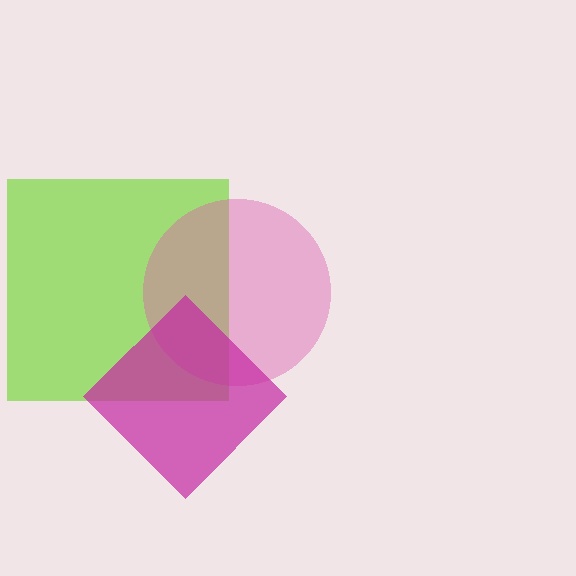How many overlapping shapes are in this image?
There are 3 overlapping shapes in the image.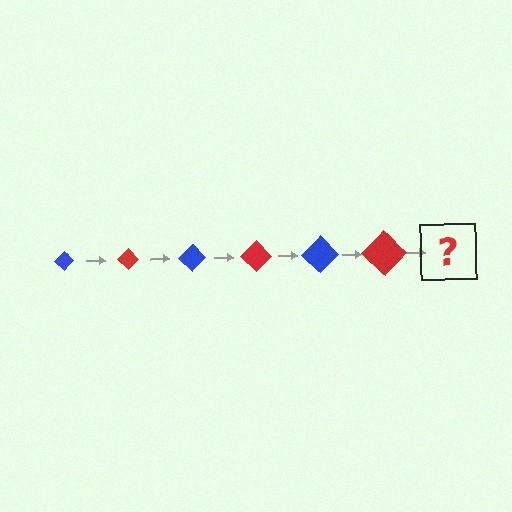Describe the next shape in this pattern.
It should be a blue diamond, larger than the previous one.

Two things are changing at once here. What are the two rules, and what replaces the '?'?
The two rules are that the diamond grows larger each step and the color cycles through blue and red. The '?' should be a blue diamond, larger than the previous one.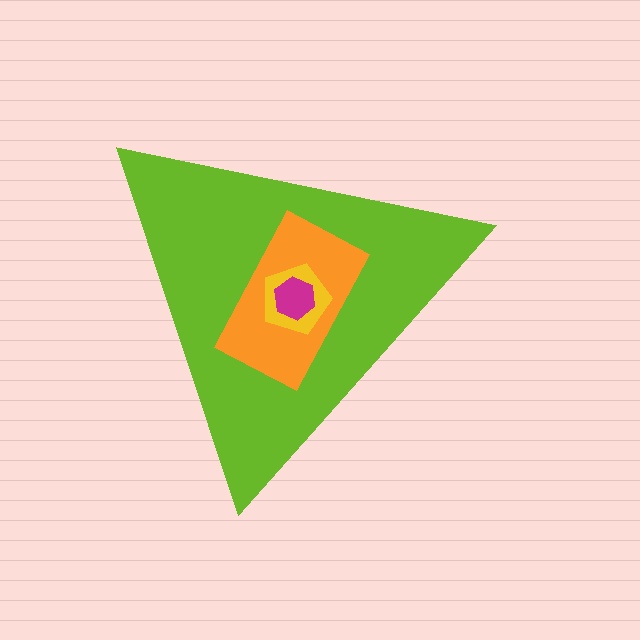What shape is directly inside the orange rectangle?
The yellow pentagon.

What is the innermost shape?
The magenta hexagon.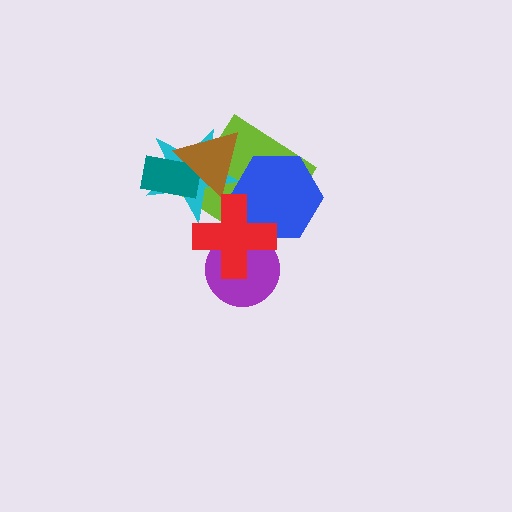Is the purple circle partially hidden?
Yes, it is partially covered by another shape.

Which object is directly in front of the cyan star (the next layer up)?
The teal rectangle is directly in front of the cyan star.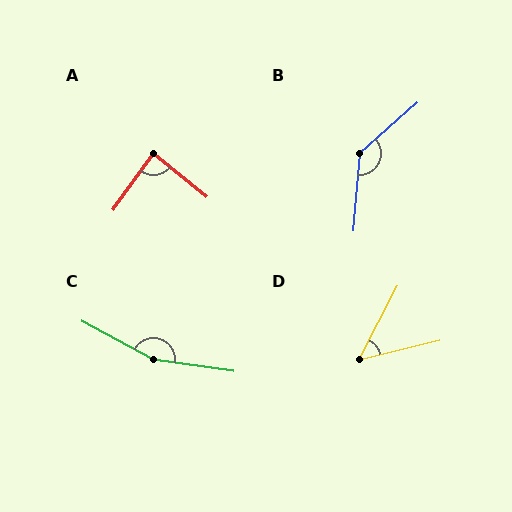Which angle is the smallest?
D, at approximately 49 degrees.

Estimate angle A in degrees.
Approximately 87 degrees.